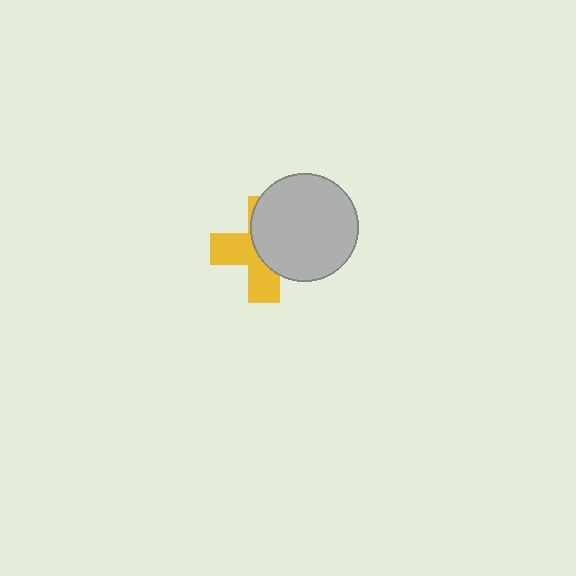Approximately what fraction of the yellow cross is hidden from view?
Roughly 52% of the yellow cross is hidden behind the light gray circle.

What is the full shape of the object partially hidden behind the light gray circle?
The partially hidden object is a yellow cross.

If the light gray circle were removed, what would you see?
You would see the complete yellow cross.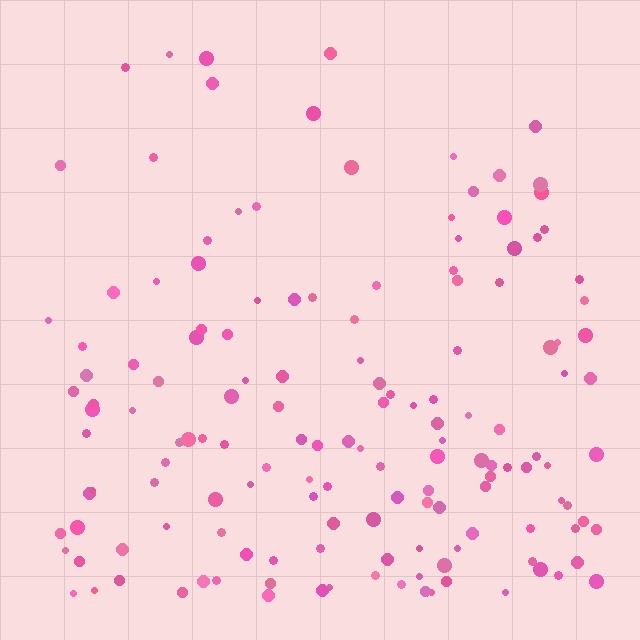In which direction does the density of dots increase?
From top to bottom, with the bottom side densest.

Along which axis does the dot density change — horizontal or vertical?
Vertical.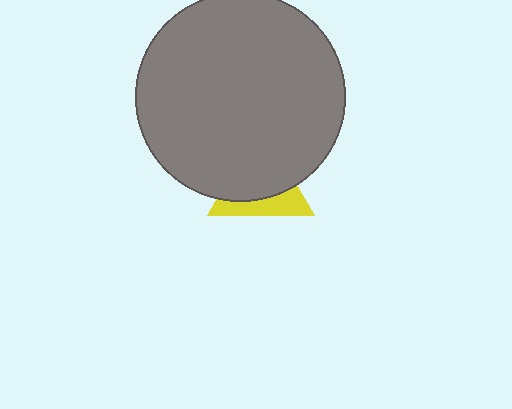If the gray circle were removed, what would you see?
You would see the complete yellow triangle.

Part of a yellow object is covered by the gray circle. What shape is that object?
It is a triangle.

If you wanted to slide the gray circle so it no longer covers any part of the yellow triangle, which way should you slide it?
Slide it up — that is the most direct way to separate the two shapes.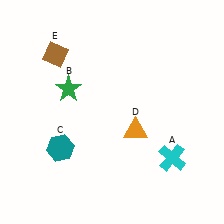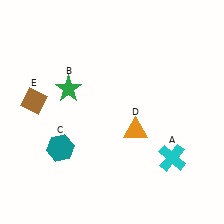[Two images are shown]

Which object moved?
The brown diamond (E) moved down.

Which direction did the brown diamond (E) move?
The brown diamond (E) moved down.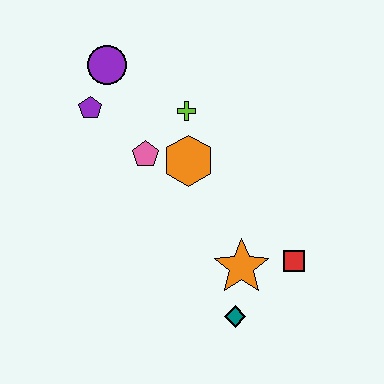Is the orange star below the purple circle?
Yes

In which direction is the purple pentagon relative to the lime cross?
The purple pentagon is to the left of the lime cross.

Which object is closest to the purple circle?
The purple pentagon is closest to the purple circle.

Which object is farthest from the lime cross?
The teal diamond is farthest from the lime cross.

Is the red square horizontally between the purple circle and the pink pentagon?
No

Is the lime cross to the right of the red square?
No